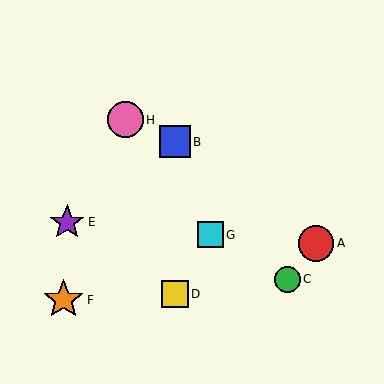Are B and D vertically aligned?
Yes, both are at x≈175.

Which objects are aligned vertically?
Objects B, D are aligned vertically.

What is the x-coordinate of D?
Object D is at x≈175.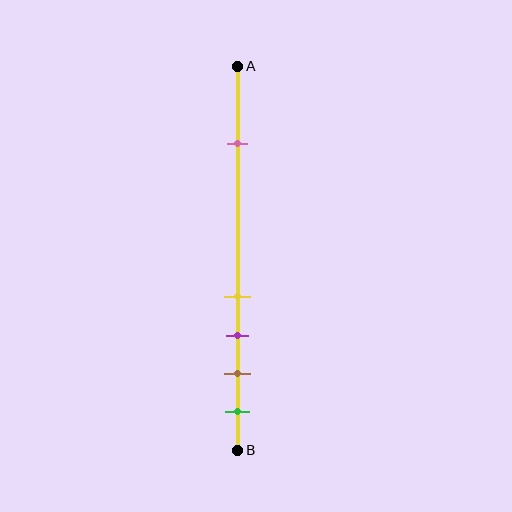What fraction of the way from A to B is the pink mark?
The pink mark is approximately 20% (0.2) of the way from A to B.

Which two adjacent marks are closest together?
The yellow and purple marks are the closest adjacent pair.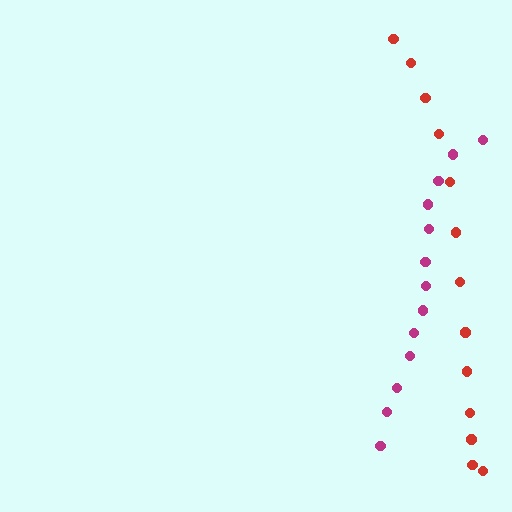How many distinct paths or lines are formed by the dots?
There are 2 distinct paths.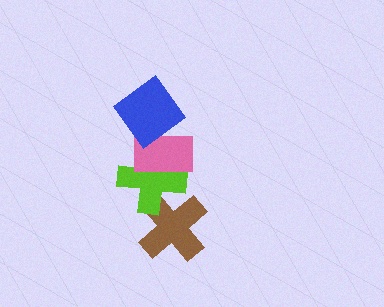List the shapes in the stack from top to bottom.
From top to bottom: the blue diamond, the pink rectangle, the lime cross, the brown cross.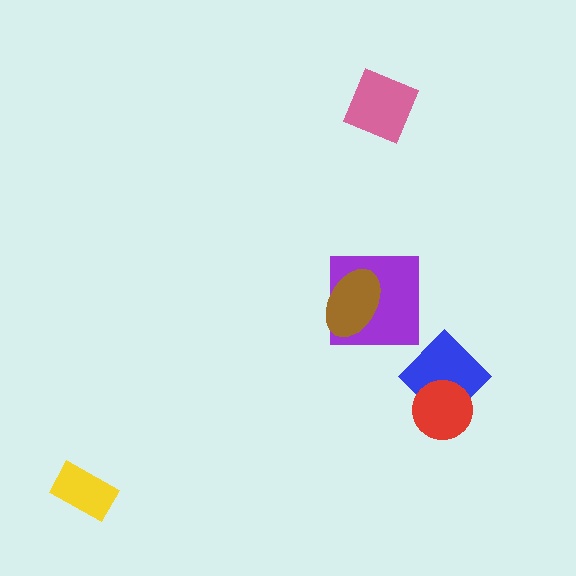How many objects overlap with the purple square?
1 object overlaps with the purple square.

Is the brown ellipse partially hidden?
No, no other shape covers it.